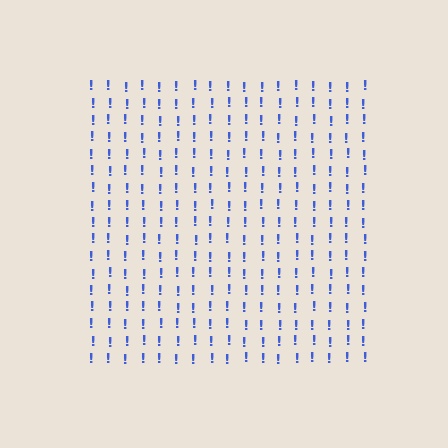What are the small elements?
The small elements are exclamation marks.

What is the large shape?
The large shape is a square.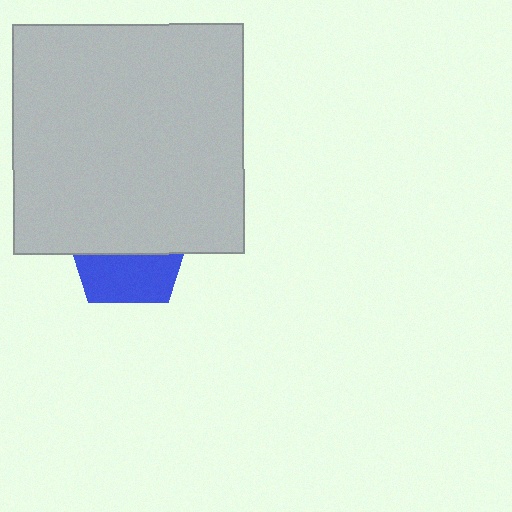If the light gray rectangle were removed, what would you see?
You would see the complete blue pentagon.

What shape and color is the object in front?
The object in front is a light gray rectangle.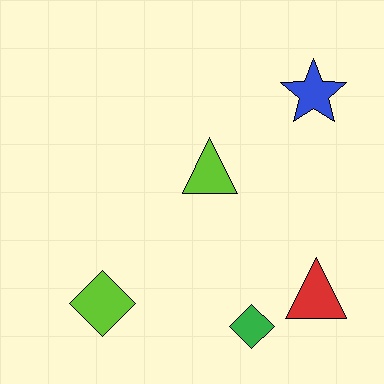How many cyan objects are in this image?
There are no cyan objects.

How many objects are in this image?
There are 5 objects.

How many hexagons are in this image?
There are no hexagons.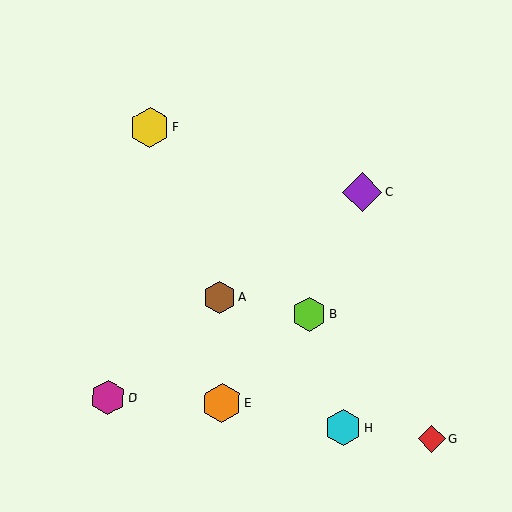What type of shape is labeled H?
Shape H is a cyan hexagon.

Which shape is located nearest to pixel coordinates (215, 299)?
The brown hexagon (labeled A) at (219, 297) is nearest to that location.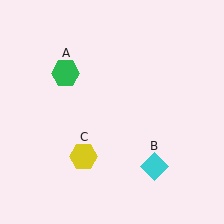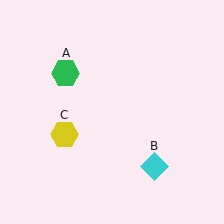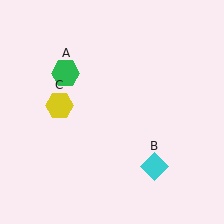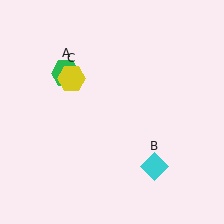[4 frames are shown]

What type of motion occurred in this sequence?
The yellow hexagon (object C) rotated clockwise around the center of the scene.